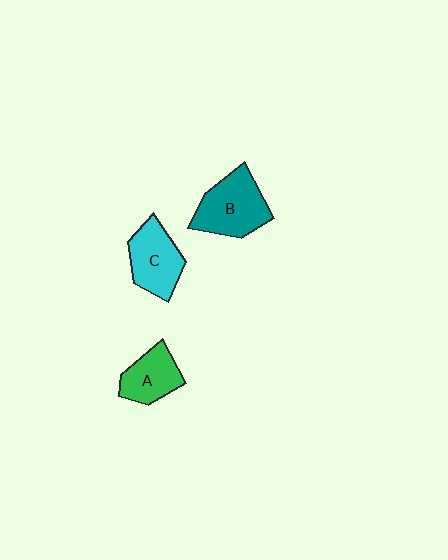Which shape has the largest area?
Shape B (teal).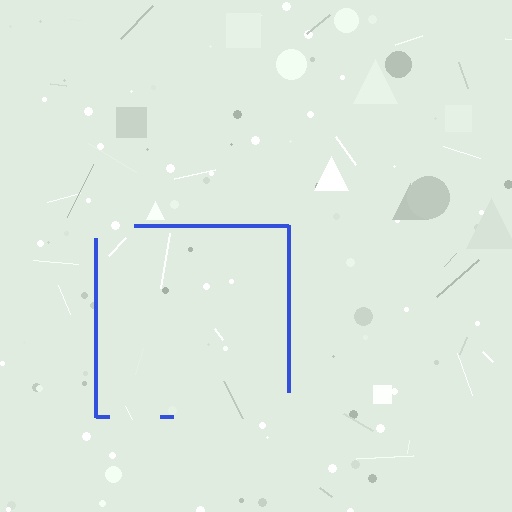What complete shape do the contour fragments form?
The contour fragments form a square.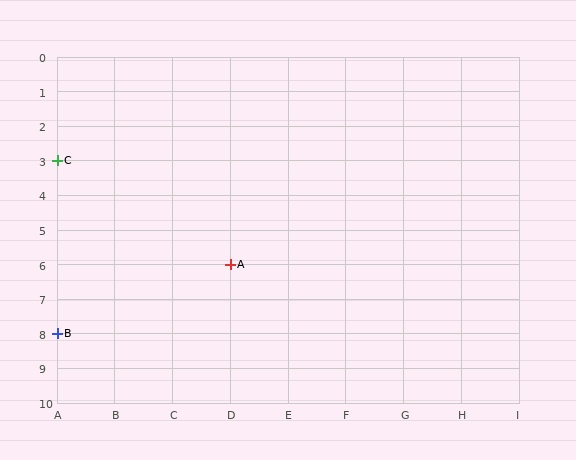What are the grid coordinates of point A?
Point A is at grid coordinates (D, 6).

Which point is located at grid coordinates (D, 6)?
Point A is at (D, 6).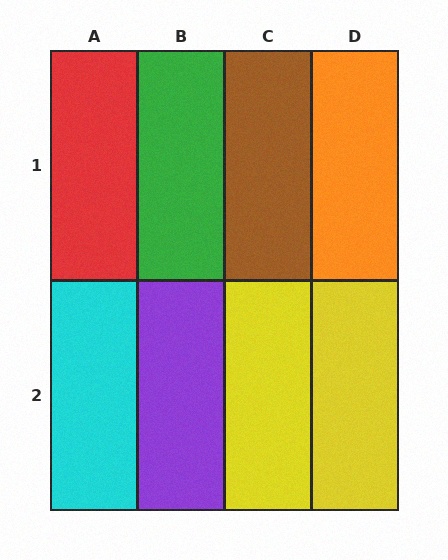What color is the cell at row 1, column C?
Brown.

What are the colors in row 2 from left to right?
Cyan, purple, yellow, yellow.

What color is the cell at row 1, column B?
Green.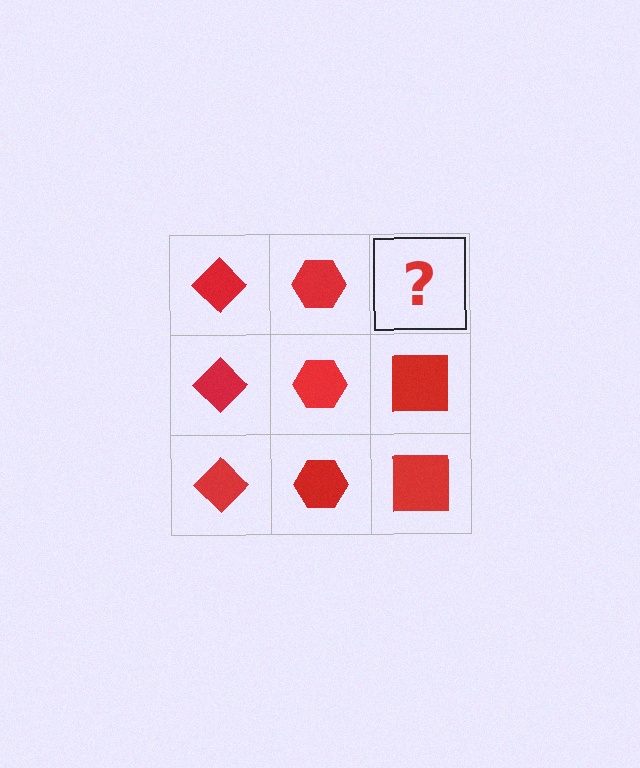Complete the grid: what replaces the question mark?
The question mark should be replaced with a red square.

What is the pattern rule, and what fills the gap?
The rule is that each column has a consistent shape. The gap should be filled with a red square.